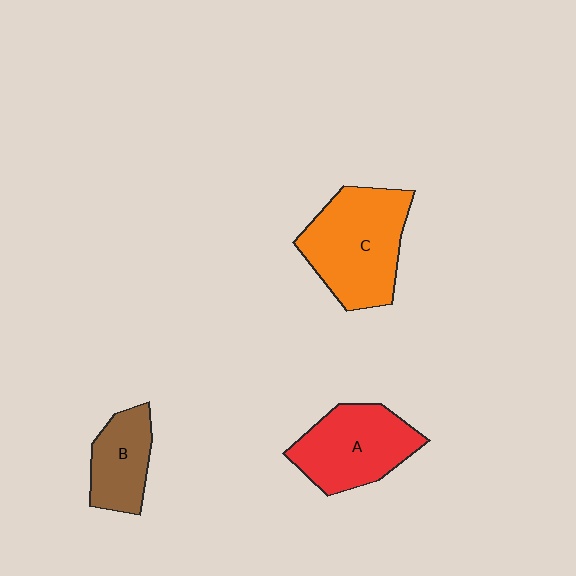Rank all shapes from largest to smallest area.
From largest to smallest: C (orange), A (red), B (brown).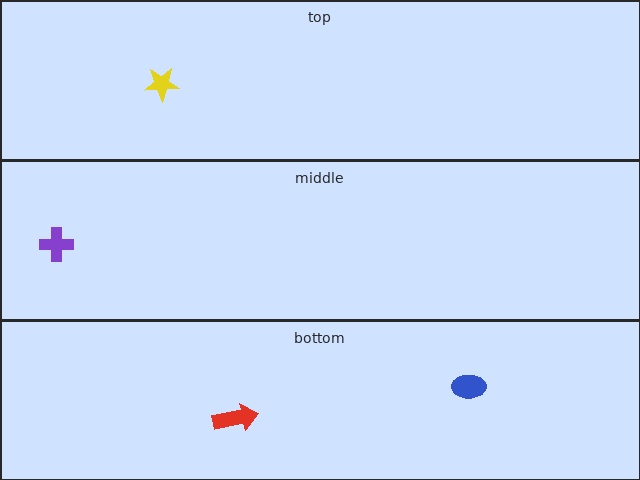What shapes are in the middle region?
The purple cross.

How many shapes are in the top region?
1.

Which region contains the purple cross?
The middle region.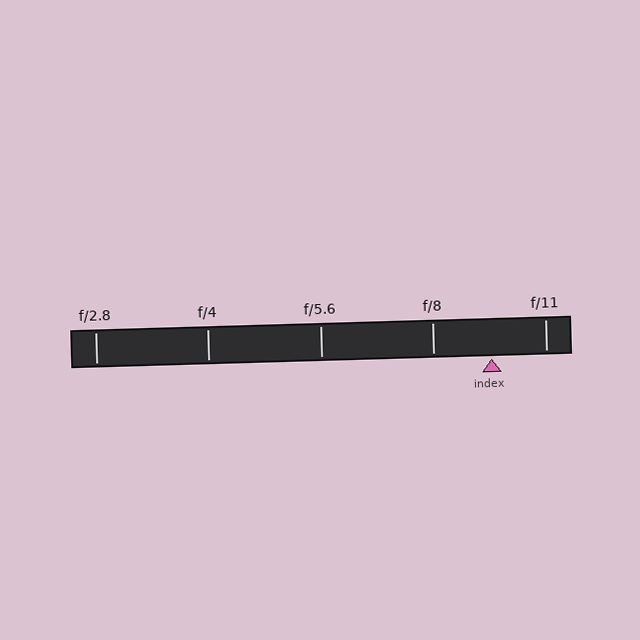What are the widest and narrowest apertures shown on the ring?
The widest aperture shown is f/2.8 and the narrowest is f/11.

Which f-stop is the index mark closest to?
The index mark is closest to f/11.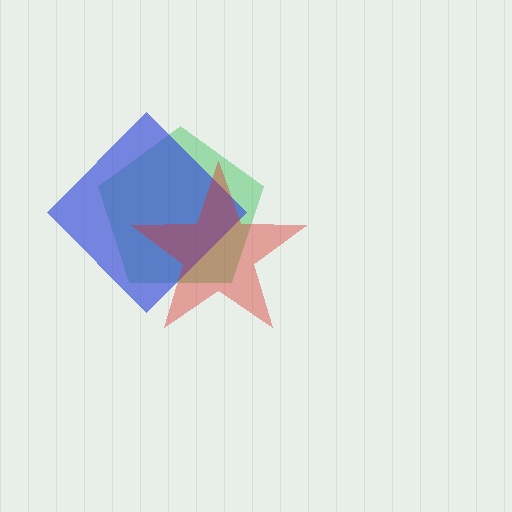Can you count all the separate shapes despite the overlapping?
Yes, there are 3 separate shapes.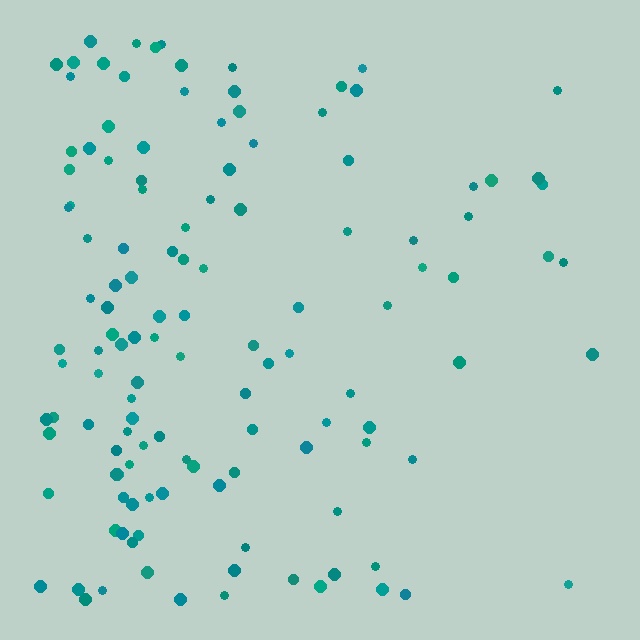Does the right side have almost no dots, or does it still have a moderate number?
Still a moderate number, just noticeably fewer than the left.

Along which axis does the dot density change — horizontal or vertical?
Horizontal.